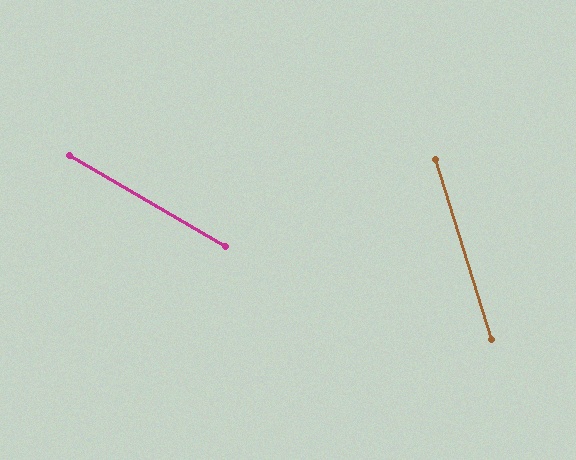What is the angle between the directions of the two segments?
Approximately 42 degrees.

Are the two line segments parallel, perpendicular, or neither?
Neither parallel nor perpendicular — they differ by about 42°.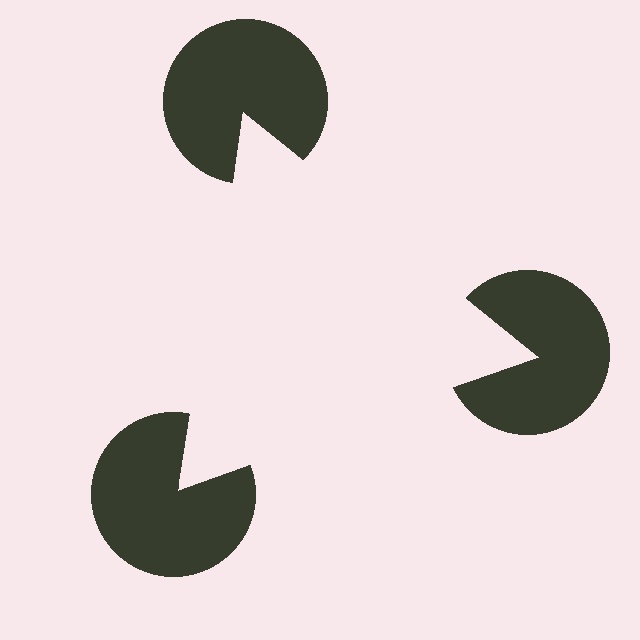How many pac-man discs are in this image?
There are 3 — one at each vertex of the illusory triangle.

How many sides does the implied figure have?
3 sides.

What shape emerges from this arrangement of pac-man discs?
An illusory triangle — its edges are inferred from the aligned wedge cuts in the pac-man discs, not physically drawn.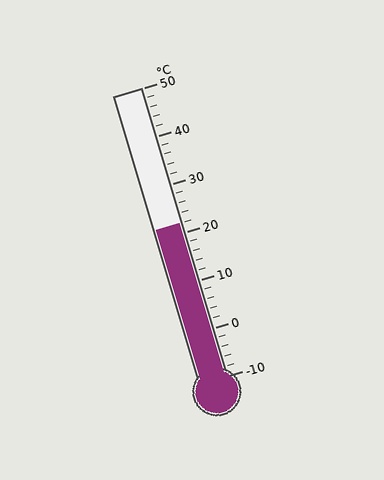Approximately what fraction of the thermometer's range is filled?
The thermometer is filled to approximately 55% of its range.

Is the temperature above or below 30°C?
The temperature is below 30°C.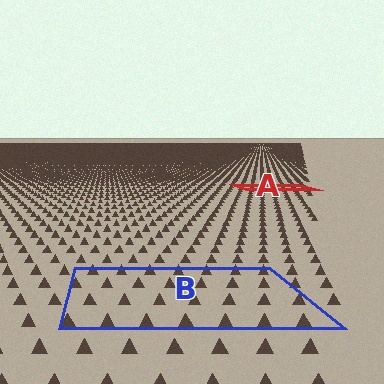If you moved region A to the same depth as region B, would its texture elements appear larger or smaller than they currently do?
They would appear larger. At a closer depth, the same texture elements are projected at a bigger on-screen size.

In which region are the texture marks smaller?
The texture marks are smaller in region A, because it is farther away.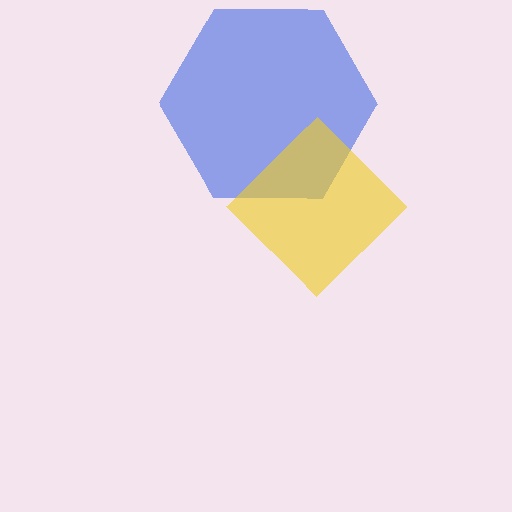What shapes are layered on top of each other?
The layered shapes are: a blue hexagon, a yellow diamond.